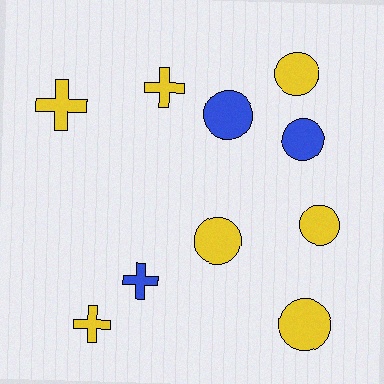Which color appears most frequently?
Yellow, with 7 objects.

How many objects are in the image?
There are 10 objects.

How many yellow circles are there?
There are 4 yellow circles.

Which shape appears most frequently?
Circle, with 6 objects.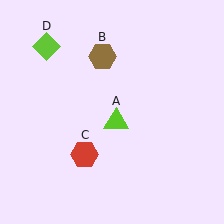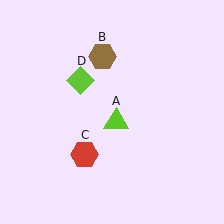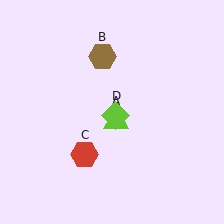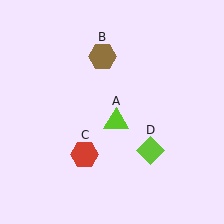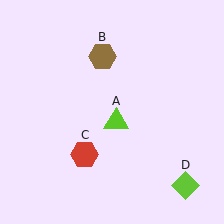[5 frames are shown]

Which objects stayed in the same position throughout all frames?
Lime triangle (object A) and brown hexagon (object B) and red hexagon (object C) remained stationary.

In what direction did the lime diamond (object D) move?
The lime diamond (object D) moved down and to the right.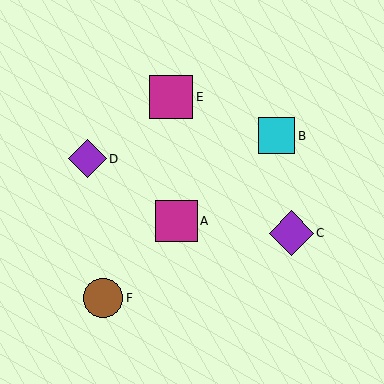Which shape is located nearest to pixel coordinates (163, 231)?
The magenta square (labeled A) at (177, 221) is nearest to that location.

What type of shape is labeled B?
Shape B is a cyan square.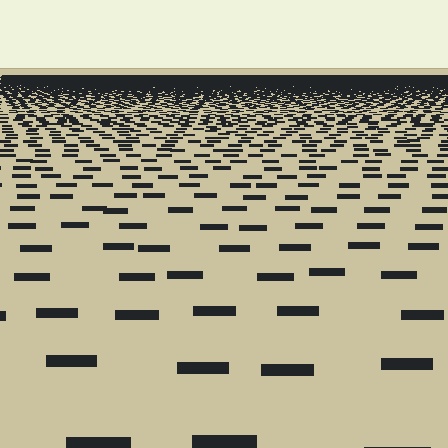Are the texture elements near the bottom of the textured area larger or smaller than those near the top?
Larger. Near the bottom, elements are closer to the viewer and appear at a bigger on-screen size.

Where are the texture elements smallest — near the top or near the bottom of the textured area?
Near the top.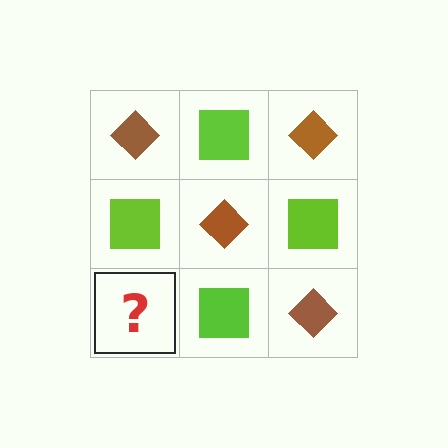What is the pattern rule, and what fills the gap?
The rule is that it alternates brown diamond and lime square in a checkerboard pattern. The gap should be filled with a brown diamond.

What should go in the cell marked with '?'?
The missing cell should contain a brown diamond.